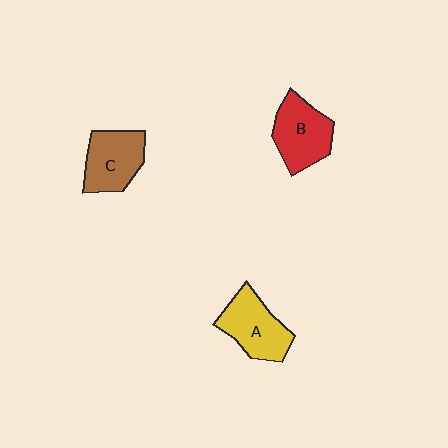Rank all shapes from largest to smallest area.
From largest to smallest: A (yellow), B (red), C (brown).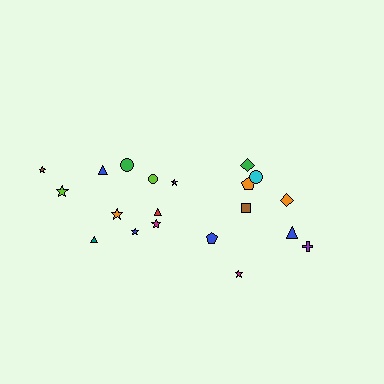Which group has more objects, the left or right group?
The left group.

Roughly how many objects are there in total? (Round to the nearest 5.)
Roughly 20 objects in total.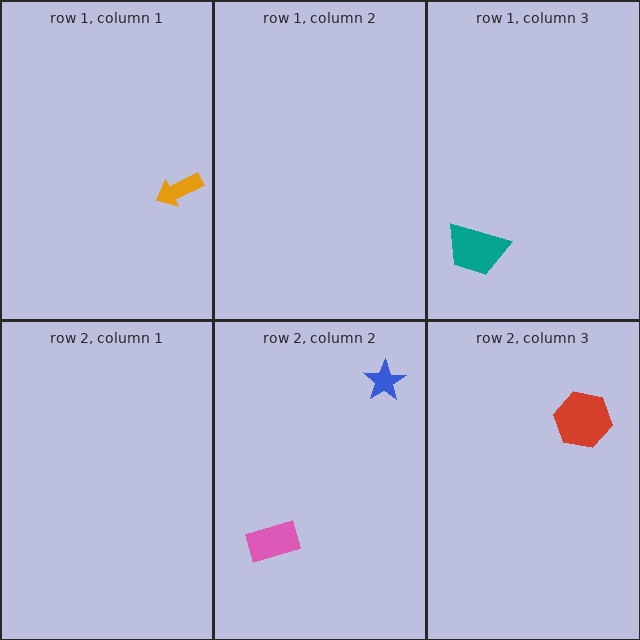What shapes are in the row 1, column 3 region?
The teal trapezoid.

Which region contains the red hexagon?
The row 2, column 3 region.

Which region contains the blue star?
The row 2, column 2 region.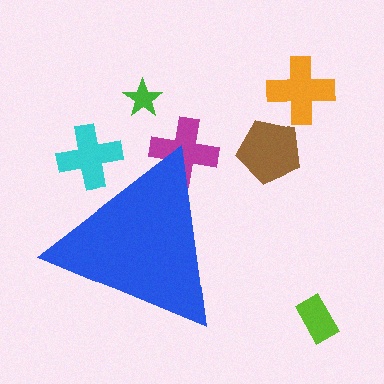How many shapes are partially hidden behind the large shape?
2 shapes are partially hidden.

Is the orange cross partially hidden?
No, the orange cross is fully visible.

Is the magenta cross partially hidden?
Yes, the magenta cross is partially hidden behind the blue triangle.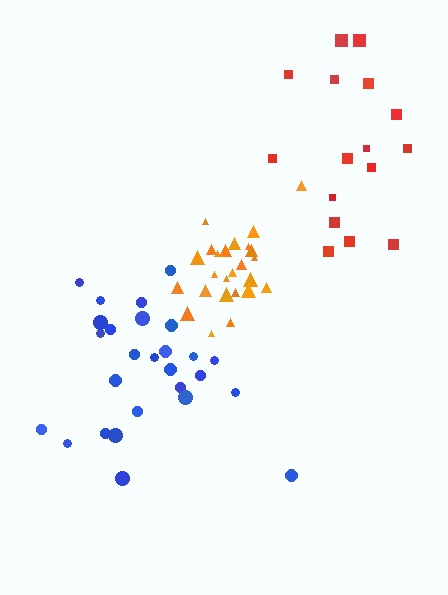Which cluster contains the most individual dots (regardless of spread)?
Blue (27).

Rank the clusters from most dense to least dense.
orange, blue, red.